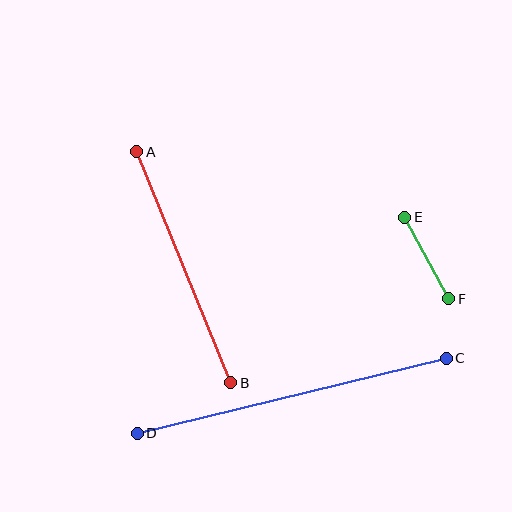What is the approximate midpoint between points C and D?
The midpoint is at approximately (292, 396) pixels.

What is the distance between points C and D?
The distance is approximately 318 pixels.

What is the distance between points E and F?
The distance is approximately 93 pixels.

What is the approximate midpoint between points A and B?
The midpoint is at approximately (184, 267) pixels.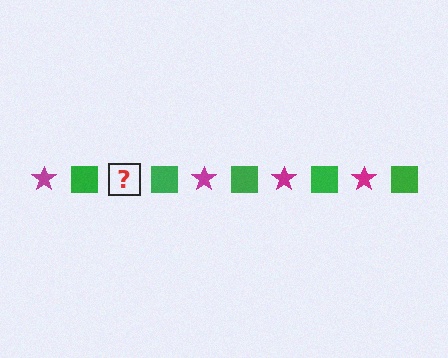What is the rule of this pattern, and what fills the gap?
The rule is that the pattern alternates between magenta star and green square. The gap should be filled with a magenta star.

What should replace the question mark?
The question mark should be replaced with a magenta star.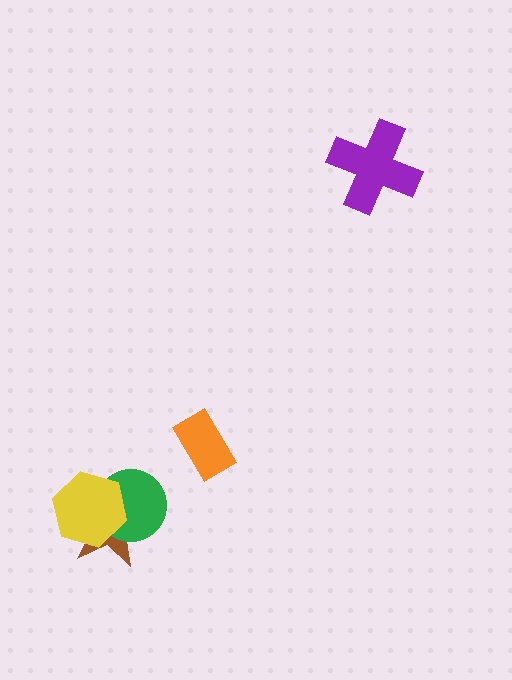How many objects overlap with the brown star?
2 objects overlap with the brown star.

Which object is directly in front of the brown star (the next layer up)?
The green circle is directly in front of the brown star.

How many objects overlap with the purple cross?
0 objects overlap with the purple cross.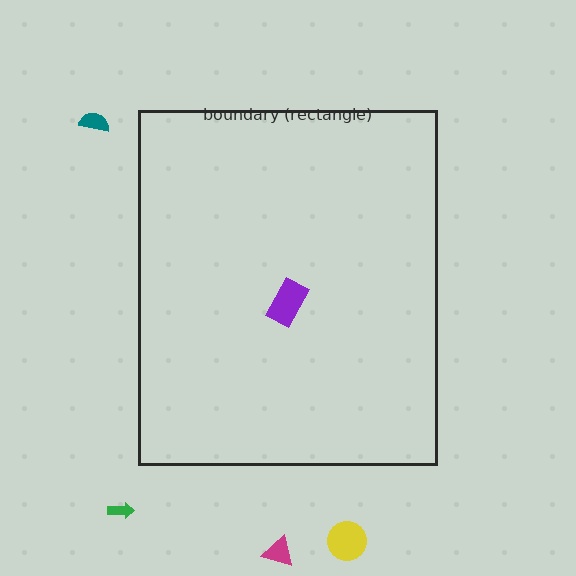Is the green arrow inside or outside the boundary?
Outside.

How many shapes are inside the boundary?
1 inside, 4 outside.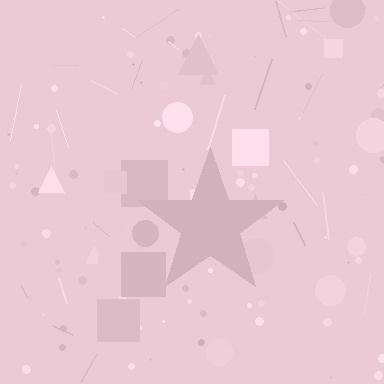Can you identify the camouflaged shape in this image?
The camouflaged shape is a star.